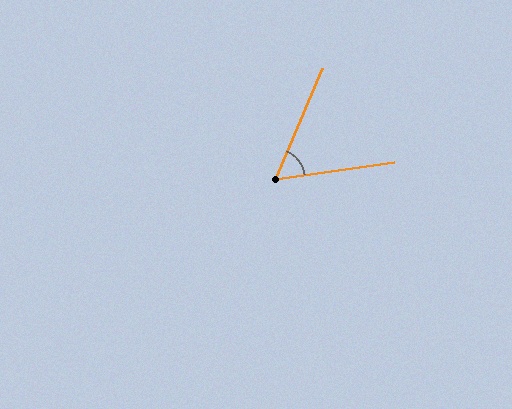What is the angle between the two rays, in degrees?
Approximately 59 degrees.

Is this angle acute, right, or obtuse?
It is acute.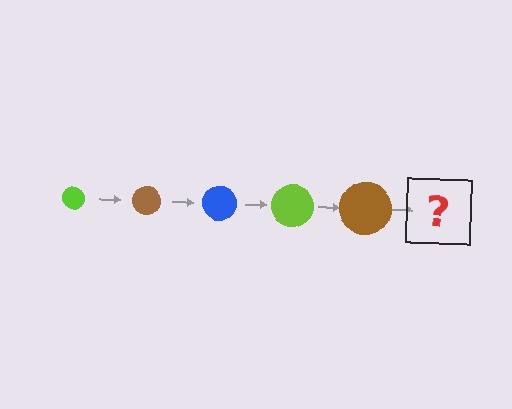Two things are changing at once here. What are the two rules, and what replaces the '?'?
The two rules are that the circle grows larger each step and the color cycles through lime, brown, and blue. The '?' should be a blue circle, larger than the previous one.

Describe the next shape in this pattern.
It should be a blue circle, larger than the previous one.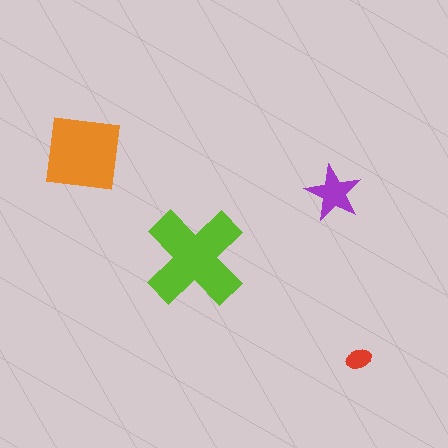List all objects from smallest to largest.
The red ellipse, the purple star, the orange square, the lime cross.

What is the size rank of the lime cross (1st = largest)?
1st.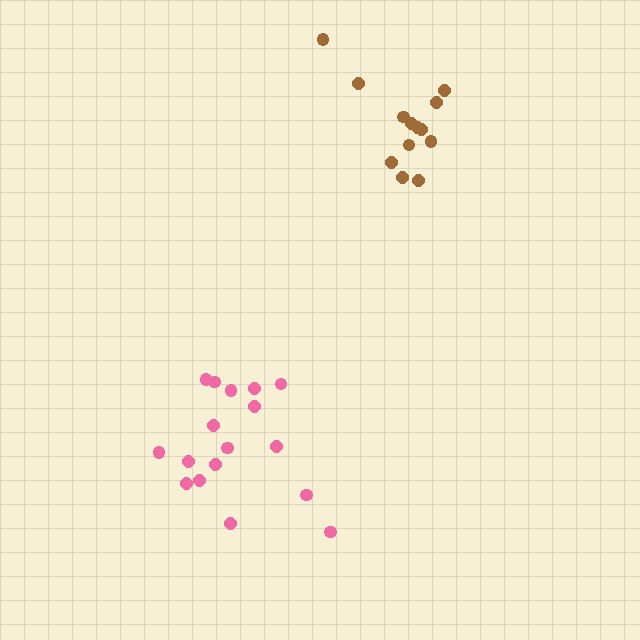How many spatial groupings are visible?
There are 2 spatial groupings.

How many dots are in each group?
Group 1: 13 dots, Group 2: 17 dots (30 total).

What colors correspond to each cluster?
The clusters are colored: brown, pink.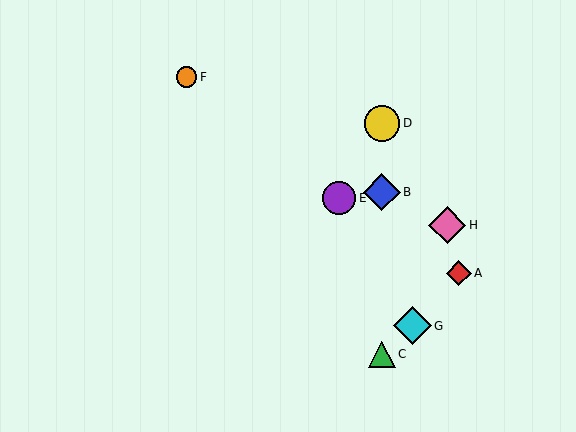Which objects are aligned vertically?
Objects B, C, D are aligned vertically.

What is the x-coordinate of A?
Object A is at x≈459.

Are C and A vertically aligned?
No, C is at x≈382 and A is at x≈459.